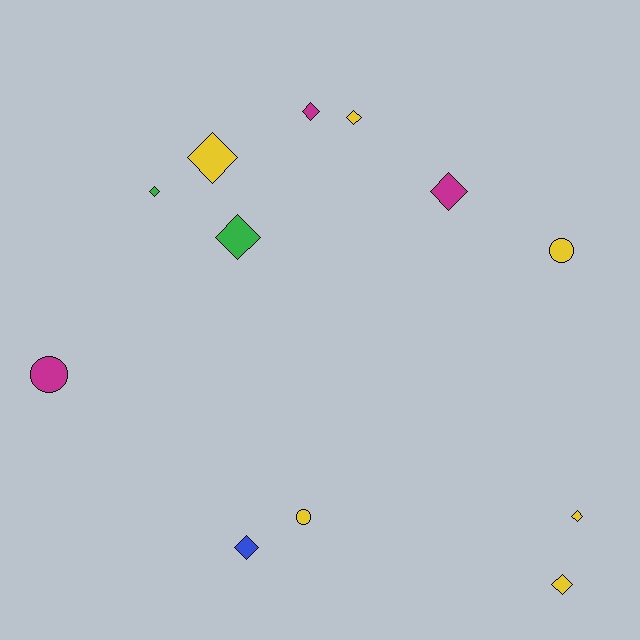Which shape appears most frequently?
Diamond, with 9 objects.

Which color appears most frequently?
Yellow, with 6 objects.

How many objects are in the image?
There are 12 objects.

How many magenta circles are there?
There is 1 magenta circle.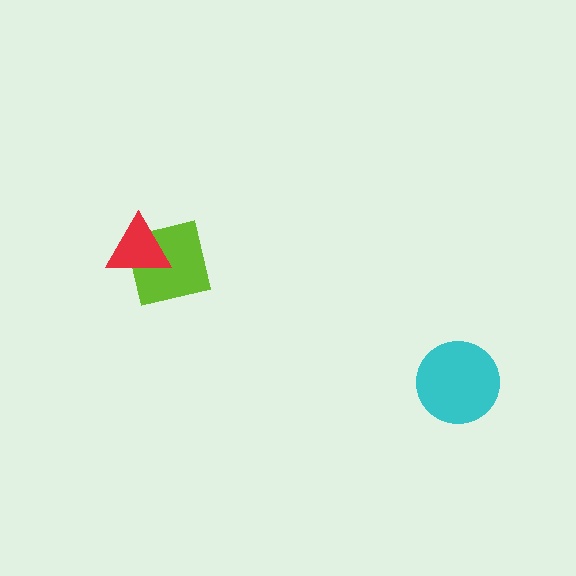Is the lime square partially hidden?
Yes, it is partially covered by another shape.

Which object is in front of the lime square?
The red triangle is in front of the lime square.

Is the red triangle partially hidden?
No, no other shape covers it.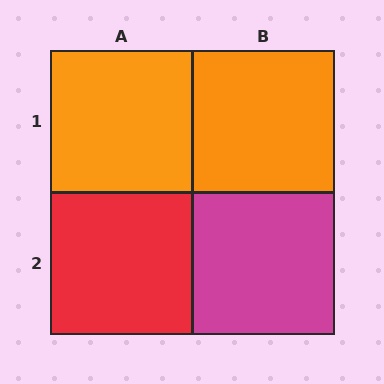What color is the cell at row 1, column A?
Orange.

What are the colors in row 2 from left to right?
Red, magenta.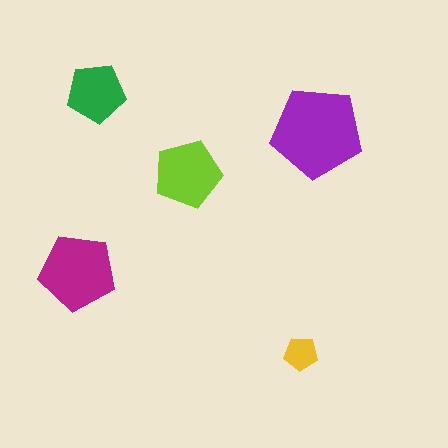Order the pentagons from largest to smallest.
the purple one, the magenta one, the lime one, the green one, the yellow one.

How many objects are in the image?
There are 5 objects in the image.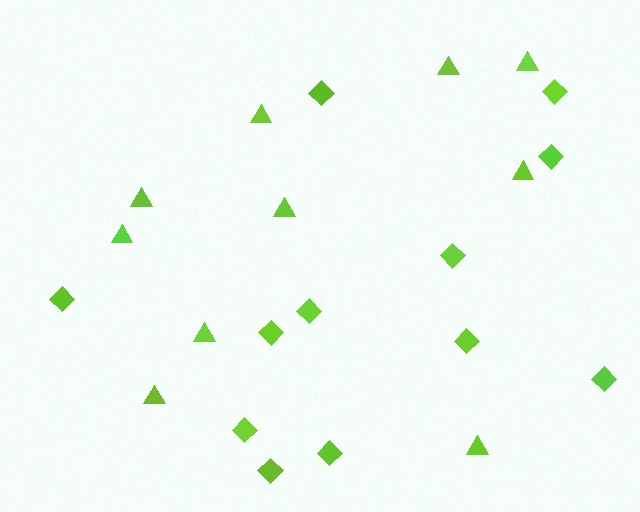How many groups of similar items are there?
There are 2 groups: one group of triangles (10) and one group of diamonds (12).